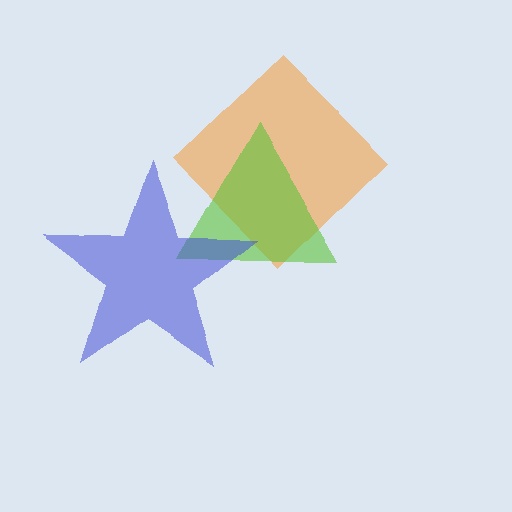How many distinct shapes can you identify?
There are 3 distinct shapes: an orange diamond, a lime triangle, a blue star.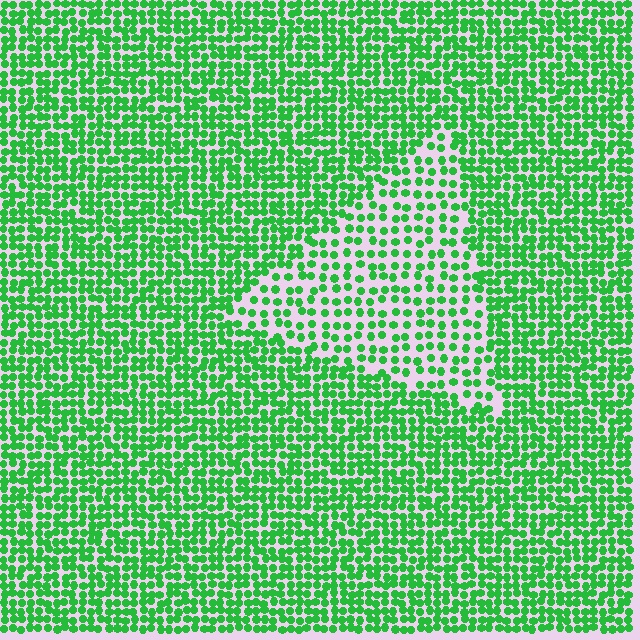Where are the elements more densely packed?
The elements are more densely packed outside the triangle boundary.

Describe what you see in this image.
The image contains small green elements arranged at two different densities. A triangle-shaped region is visible where the elements are less densely packed than the surrounding area.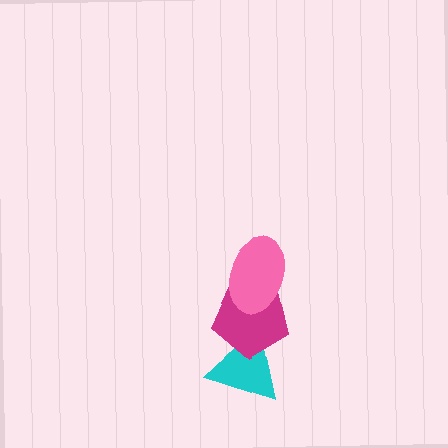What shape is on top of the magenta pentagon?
The pink ellipse is on top of the magenta pentagon.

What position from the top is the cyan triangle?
The cyan triangle is 3rd from the top.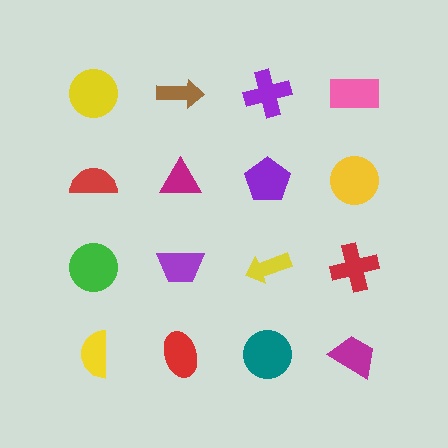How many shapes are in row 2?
4 shapes.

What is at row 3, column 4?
A red cross.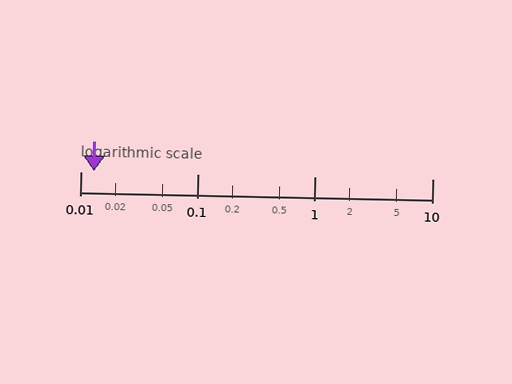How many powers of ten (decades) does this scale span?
The scale spans 3 decades, from 0.01 to 10.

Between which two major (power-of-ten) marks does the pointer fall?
The pointer is between 0.01 and 0.1.